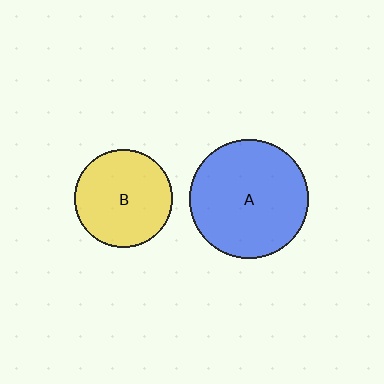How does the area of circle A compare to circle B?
Approximately 1.5 times.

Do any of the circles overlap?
No, none of the circles overlap.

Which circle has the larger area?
Circle A (blue).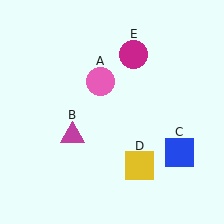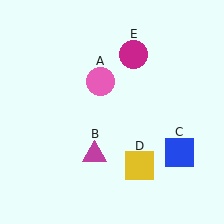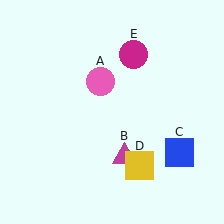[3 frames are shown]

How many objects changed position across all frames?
1 object changed position: magenta triangle (object B).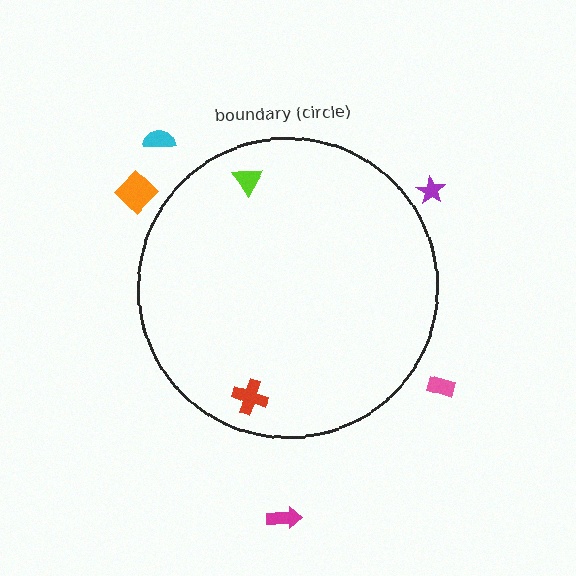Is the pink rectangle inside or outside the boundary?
Outside.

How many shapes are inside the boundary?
2 inside, 5 outside.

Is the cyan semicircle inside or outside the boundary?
Outside.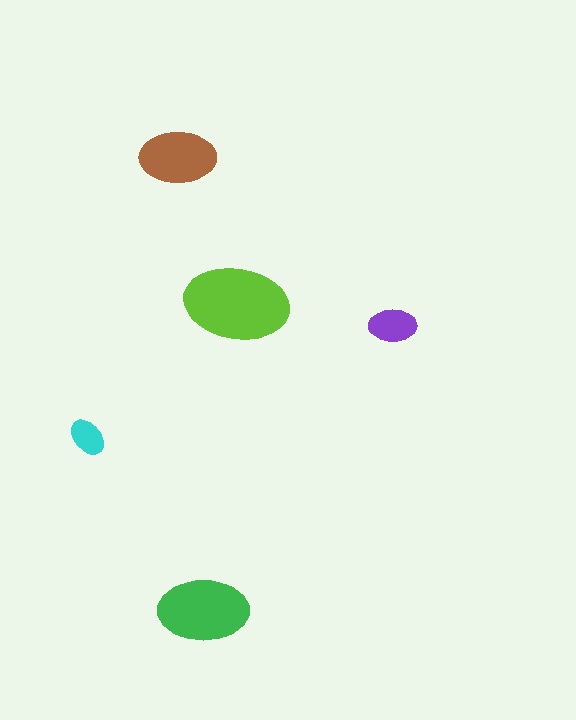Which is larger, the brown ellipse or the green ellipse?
The green one.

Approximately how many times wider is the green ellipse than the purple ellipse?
About 2 times wider.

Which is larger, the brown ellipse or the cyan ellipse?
The brown one.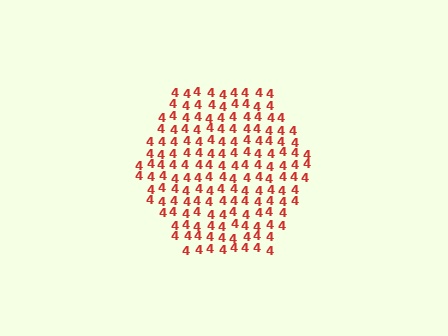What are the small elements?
The small elements are digit 4's.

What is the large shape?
The large shape is a hexagon.